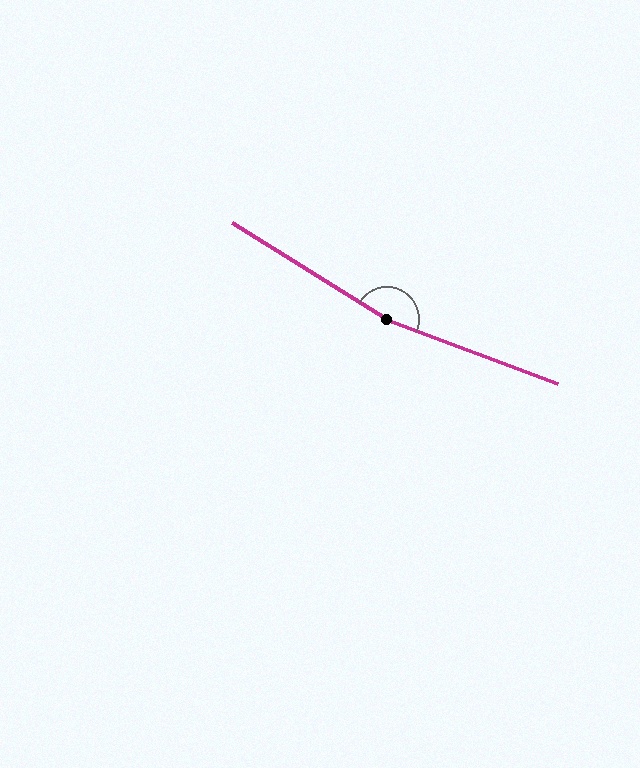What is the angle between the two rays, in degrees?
Approximately 169 degrees.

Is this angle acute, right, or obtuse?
It is obtuse.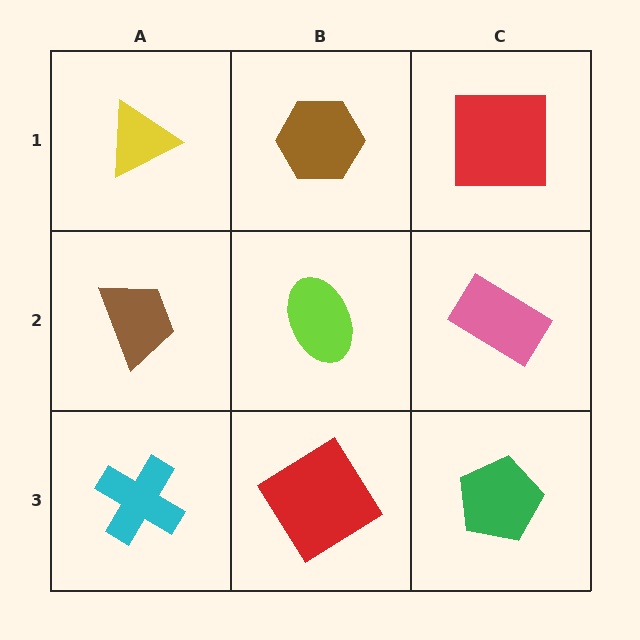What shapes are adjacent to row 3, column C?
A pink rectangle (row 2, column C), a red diamond (row 3, column B).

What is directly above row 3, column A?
A brown trapezoid.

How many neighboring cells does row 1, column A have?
2.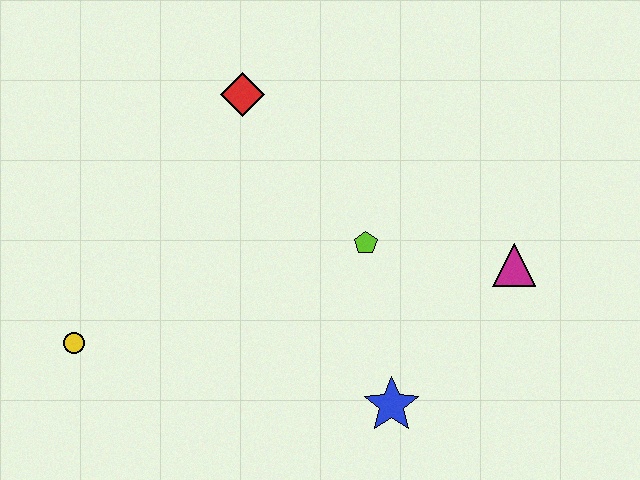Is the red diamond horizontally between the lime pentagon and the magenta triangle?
No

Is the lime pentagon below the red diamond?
Yes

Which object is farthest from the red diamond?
The blue star is farthest from the red diamond.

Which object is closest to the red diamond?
The lime pentagon is closest to the red diamond.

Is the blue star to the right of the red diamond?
Yes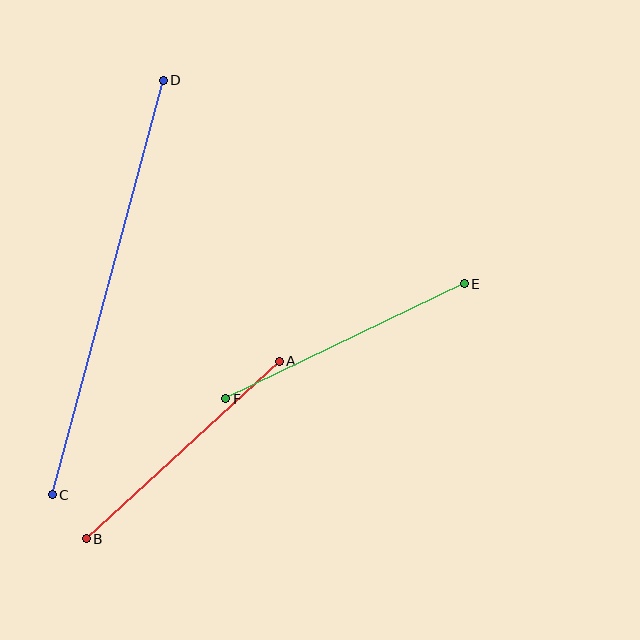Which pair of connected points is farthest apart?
Points C and D are farthest apart.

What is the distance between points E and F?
The distance is approximately 265 pixels.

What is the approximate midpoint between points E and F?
The midpoint is at approximately (345, 341) pixels.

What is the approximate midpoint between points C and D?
The midpoint is at approximately (108, 288) pixels.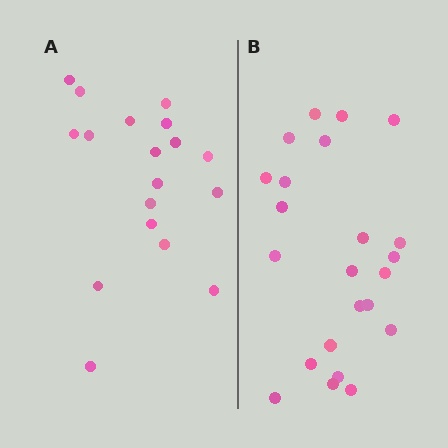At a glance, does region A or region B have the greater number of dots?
Region B (the right region) has more dots.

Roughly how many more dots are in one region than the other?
Region B has about 5 more dots than region A.